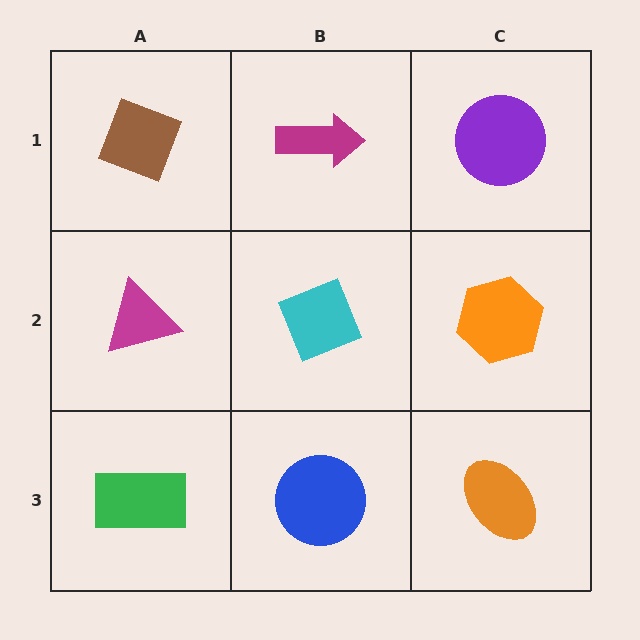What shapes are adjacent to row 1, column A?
A magenta triangle (row 2, column A), a magenta arrow (row 1, column B).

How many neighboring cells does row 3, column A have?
2.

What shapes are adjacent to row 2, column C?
A purple circle (row 1, column C), an orange ellipse (row 3, column C), a cyan diamond (row 2, column B).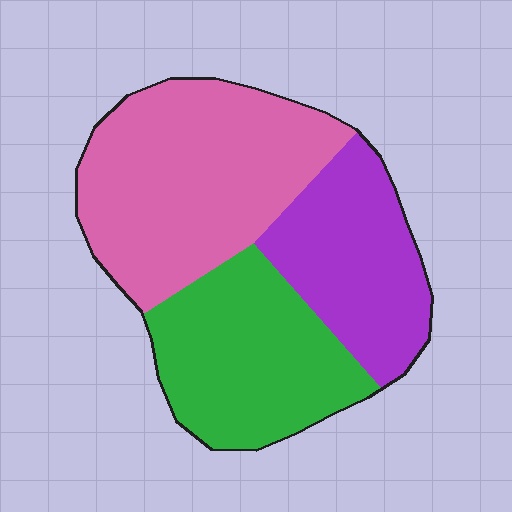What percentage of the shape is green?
Green covers around 30% of the shape.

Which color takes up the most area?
Pink, at roughly 45%.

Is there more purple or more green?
Green.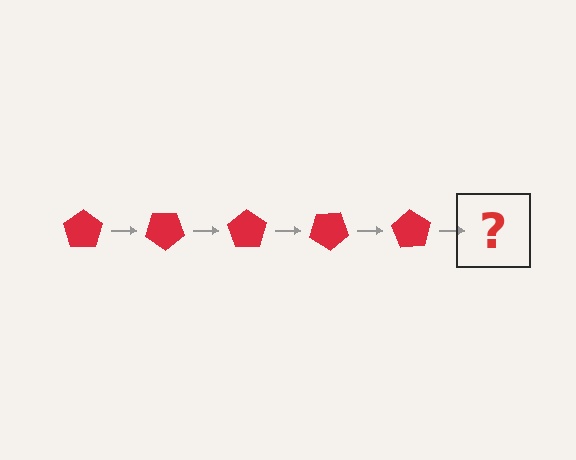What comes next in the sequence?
The next element should be a red pentagon rotated 175 degrees.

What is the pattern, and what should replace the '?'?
The pattern is that the pentagon rotates 35 degrees each step. The '?' should be a red pentagon rotated 175 degrees.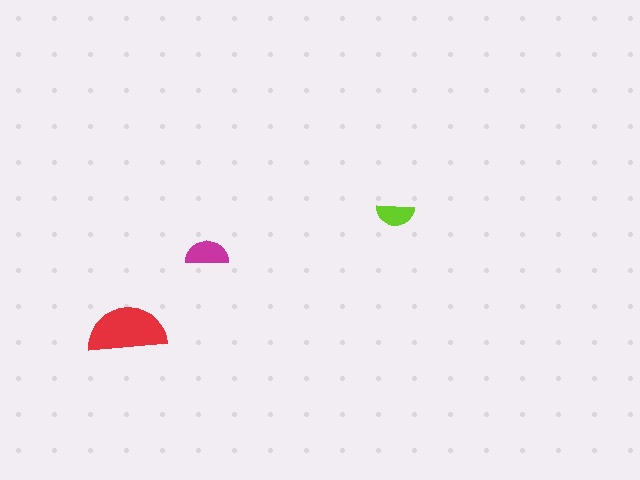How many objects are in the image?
There are 3 objects in the image.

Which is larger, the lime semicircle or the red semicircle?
The red one.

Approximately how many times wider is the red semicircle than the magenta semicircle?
About 2 times wider.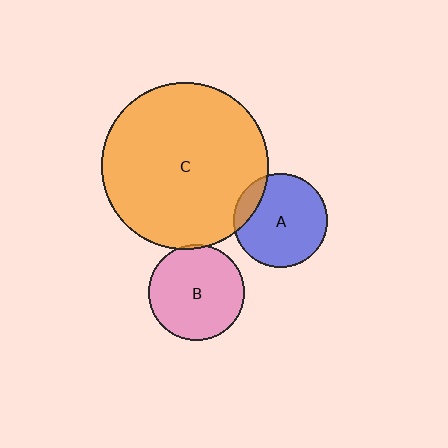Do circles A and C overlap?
Yes.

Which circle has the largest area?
Circle C (orange).